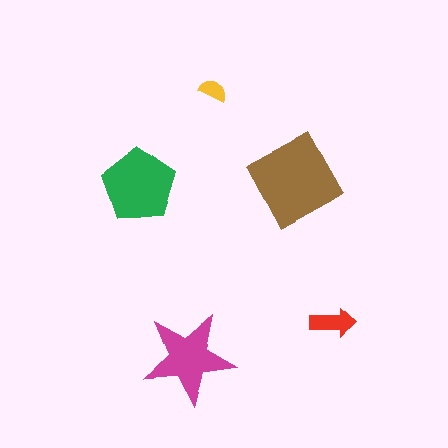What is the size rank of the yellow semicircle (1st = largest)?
5th.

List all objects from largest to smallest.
The brown square, the green pentagon, the magenta star, the red arrow, the yellow semicircle.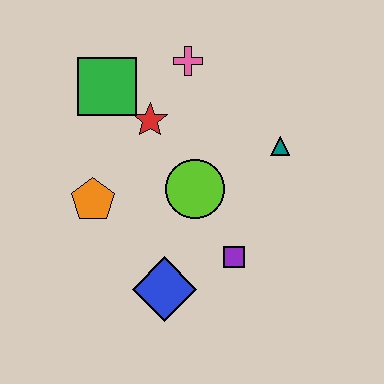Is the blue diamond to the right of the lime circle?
No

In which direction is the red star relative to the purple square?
The red star is above the purple square.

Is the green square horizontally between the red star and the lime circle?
No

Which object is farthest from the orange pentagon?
The teal triangle is farthest from the orange pentagon.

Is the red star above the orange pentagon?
Yes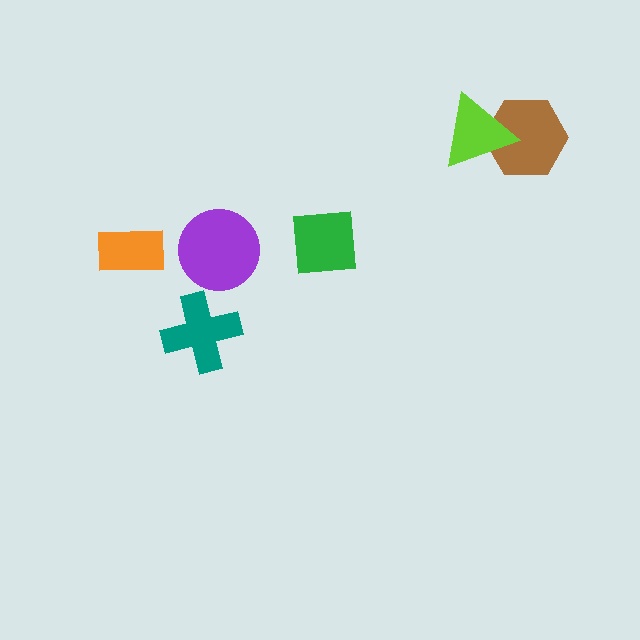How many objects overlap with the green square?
0 objects overlap with the green square.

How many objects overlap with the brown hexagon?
1 object overlaps with the brown hexagon.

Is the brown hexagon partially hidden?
Yes, it is partially covered by another shape.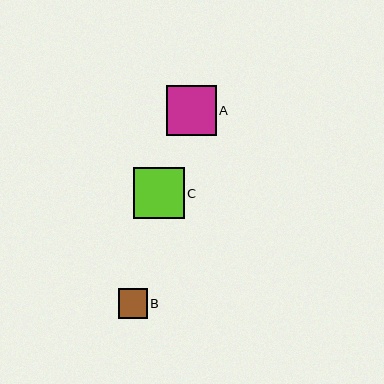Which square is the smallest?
Square B is the smallest with a size of approximately 29 pixels.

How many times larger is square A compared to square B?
Square A is approximately 1.7 times the size of square B.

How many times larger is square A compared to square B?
Square A is approximately 1.7 times the size of square B.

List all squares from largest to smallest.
From largest to smallest: C, A, B.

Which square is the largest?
Square C is the largest with a size of approximately 51 pixels.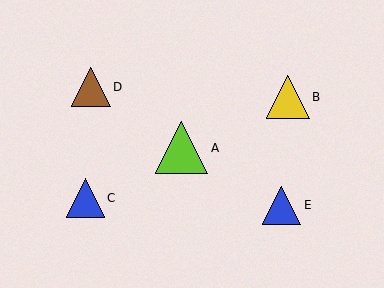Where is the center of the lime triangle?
The center of the lime triangle is at (182, 148).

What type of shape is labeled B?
Shape B is a yellow triangle.